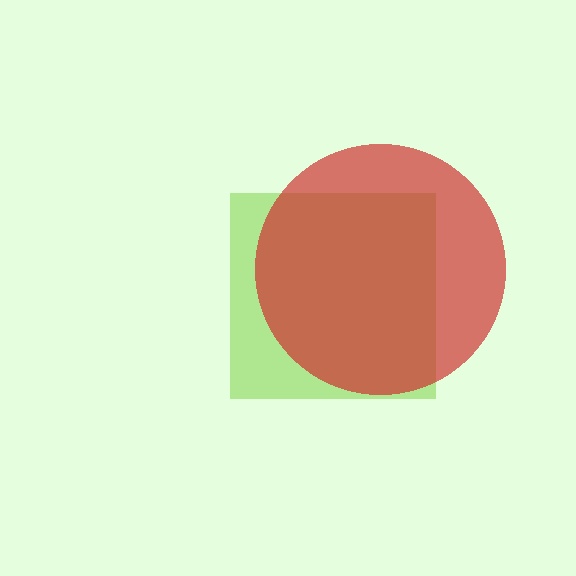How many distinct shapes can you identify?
There are 2 distinct shapes: a lime square, a red circle.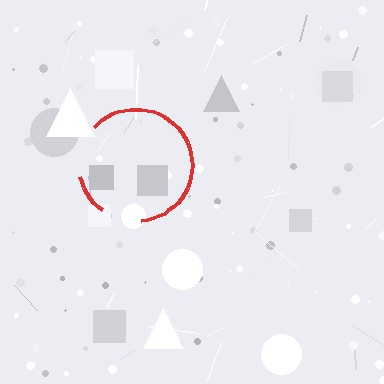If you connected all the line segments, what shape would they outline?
They would outline a circle.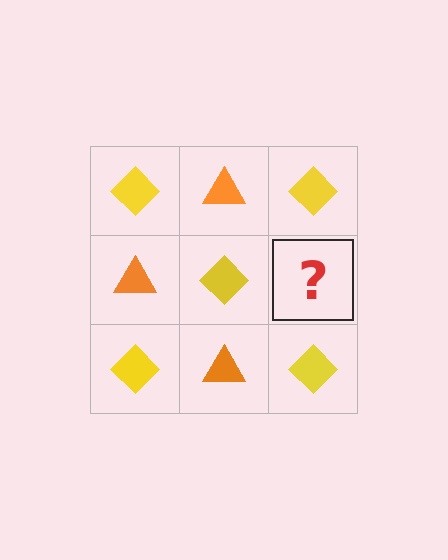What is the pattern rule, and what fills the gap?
The rule is that it alternates yellow diamond and orange triangle in a checkerboard pattern. The gap should be filled with an orange triangle.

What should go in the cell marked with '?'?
The missing cell should contain an orange triangle.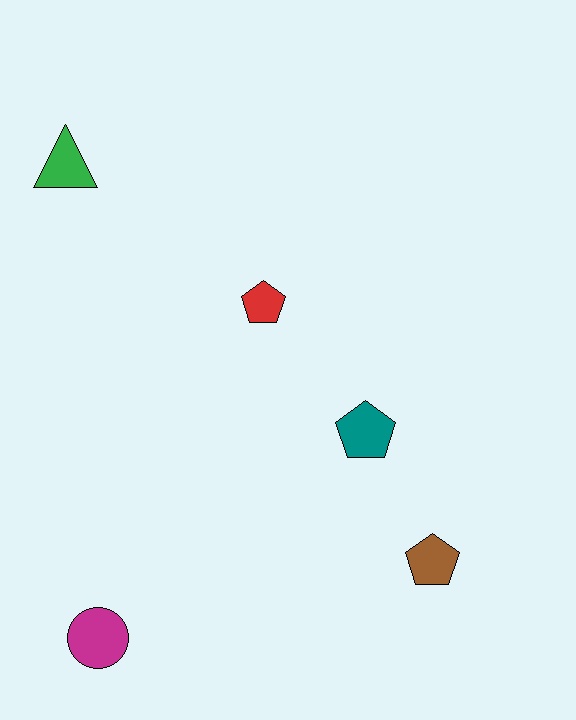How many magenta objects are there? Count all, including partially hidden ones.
There is 1 magenta object.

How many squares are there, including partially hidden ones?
There are no squares.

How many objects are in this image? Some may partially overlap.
There are 5 objects.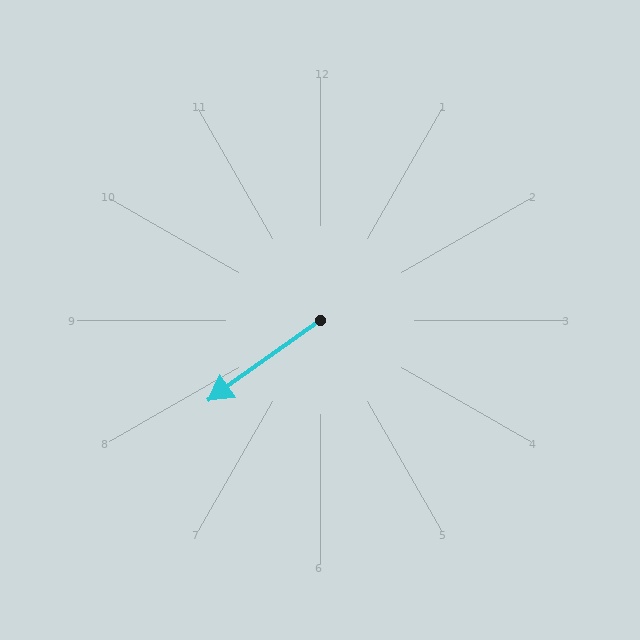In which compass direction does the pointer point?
Southwest.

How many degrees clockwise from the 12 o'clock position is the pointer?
Approximately 234 degrees.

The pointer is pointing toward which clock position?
Roughly 8 o'clock.